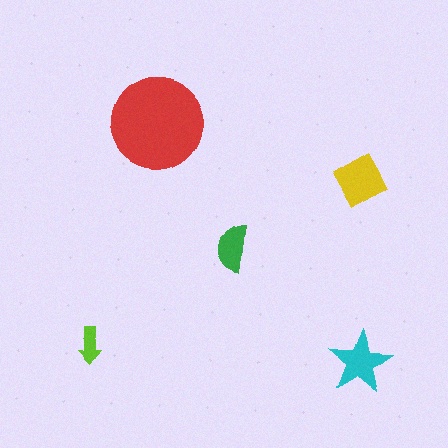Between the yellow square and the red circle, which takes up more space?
The red circle.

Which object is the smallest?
The lime arrow.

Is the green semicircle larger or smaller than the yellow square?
Smaller.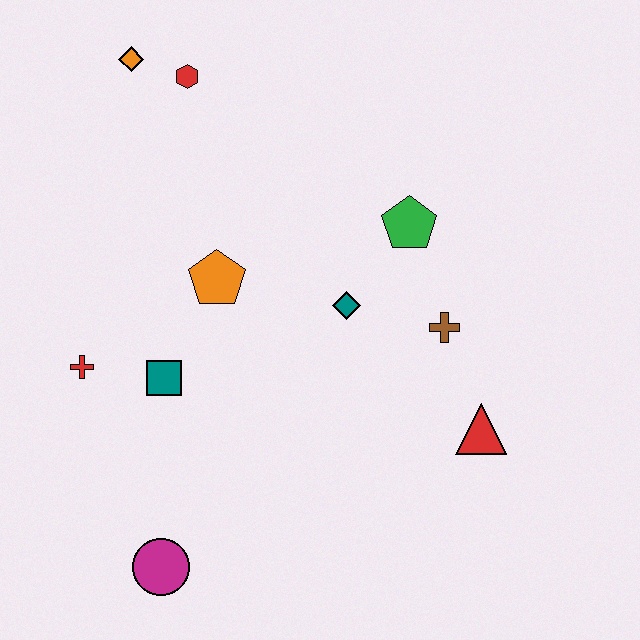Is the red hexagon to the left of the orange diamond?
No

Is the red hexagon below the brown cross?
No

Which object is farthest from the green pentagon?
The magenta circle is farthest from the green pentagon.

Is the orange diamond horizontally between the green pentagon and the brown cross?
No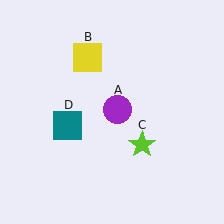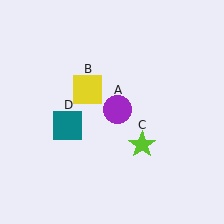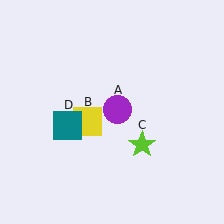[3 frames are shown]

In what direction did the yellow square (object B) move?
The yellow square (object B) moved down.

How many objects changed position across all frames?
1 object changed position: yellow square (object B).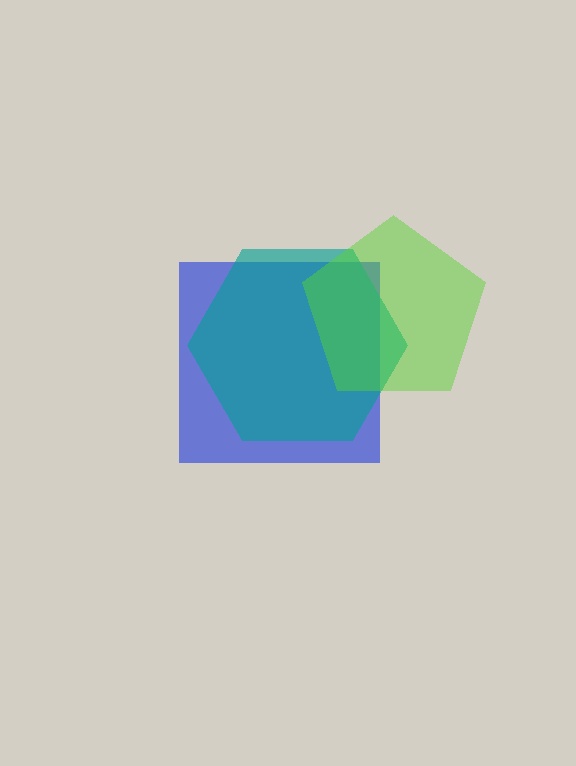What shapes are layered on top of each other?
The layered shapes are: a blue square, a teal hexagon, a lime pentagon.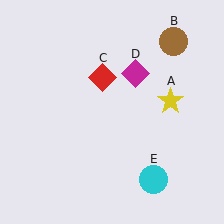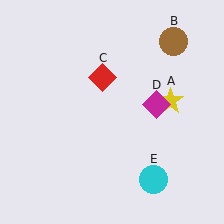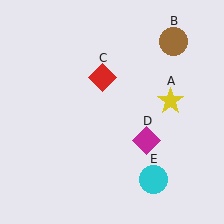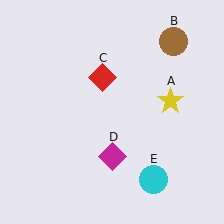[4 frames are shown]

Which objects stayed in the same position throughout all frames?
Yellow star (object A) and brown circle (object B) and red diamond (object C) and cyan circle (object E) remained stationary.